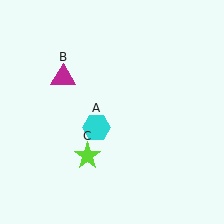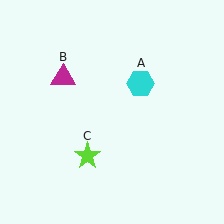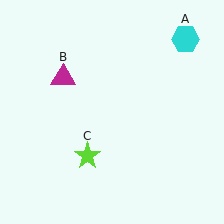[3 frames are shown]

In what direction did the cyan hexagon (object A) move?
The cyan hexagon (object A) moved up and to the right.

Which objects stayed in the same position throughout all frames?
Magenta triangle (object B) and lime star (object C) remained stationary.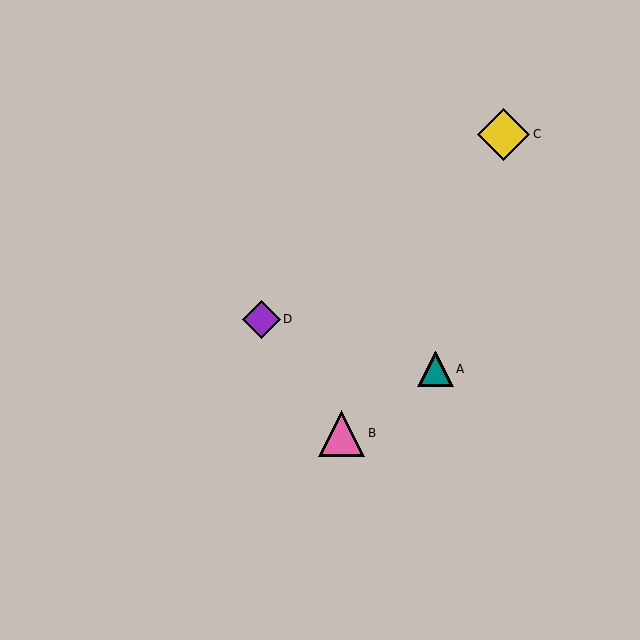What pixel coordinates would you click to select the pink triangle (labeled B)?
Click at (341, 434) to select the pink triangle B.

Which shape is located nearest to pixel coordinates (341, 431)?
The pink triangle (labeled B) at (341, 434) is nearest to that location.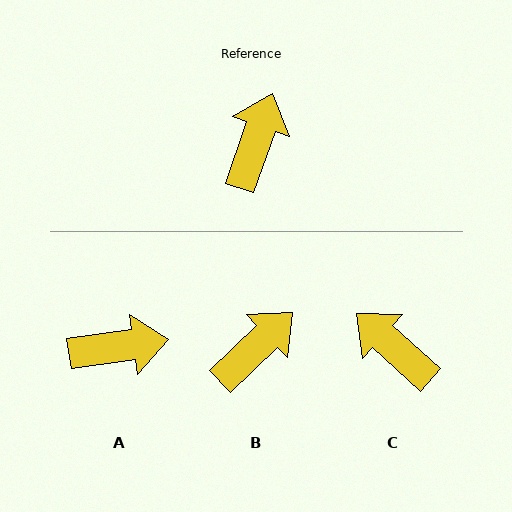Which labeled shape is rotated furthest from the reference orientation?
C, about 67 degrees away.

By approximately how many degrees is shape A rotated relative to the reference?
Approximately 63 degrees clockwise.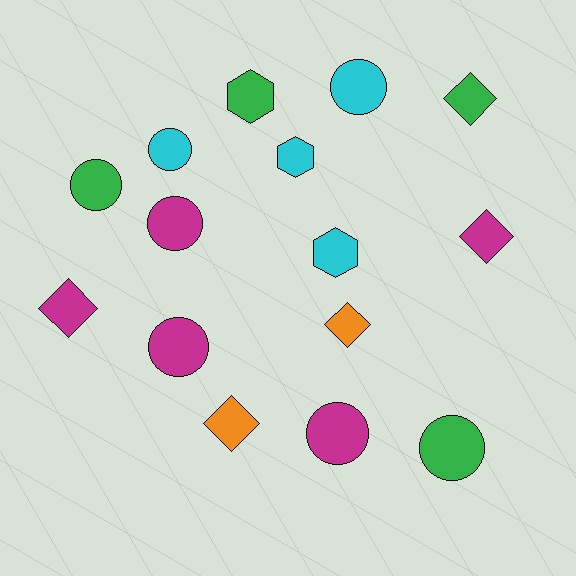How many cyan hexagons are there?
There are 2 cyan hexagons.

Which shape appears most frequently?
Circle, with 7 objects.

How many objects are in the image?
There are 15 objects.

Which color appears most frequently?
Magenta, with 5 objects.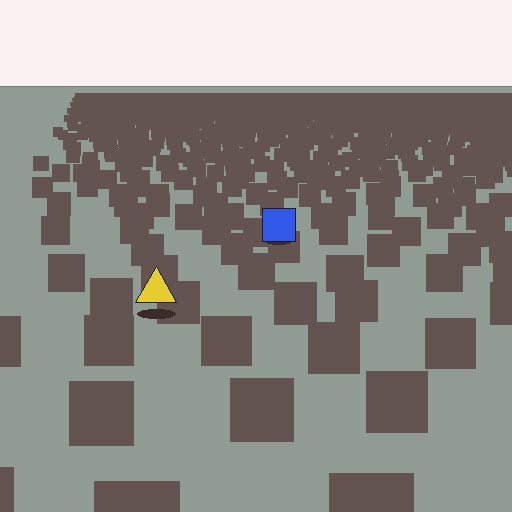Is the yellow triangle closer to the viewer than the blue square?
Yes. The yellow triangle is closer — you can tell from the texture gradient: the ground texture is coarser near it.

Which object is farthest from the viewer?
The blue square is farthest from the viewer. It appears smaller and the ground texture around it is denser.